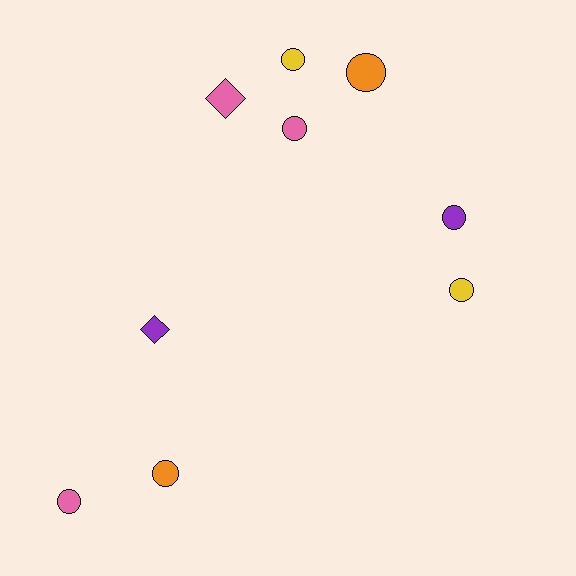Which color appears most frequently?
Pink, with 3 objects.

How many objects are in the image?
There are 9 objects.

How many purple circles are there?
There is 1 purple circle.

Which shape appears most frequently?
Circle, with 7 objects.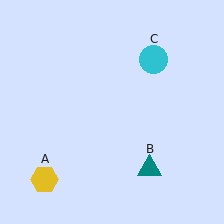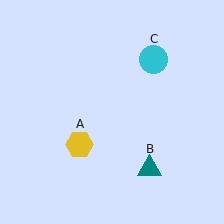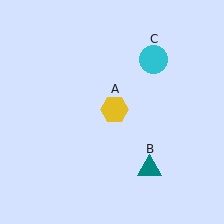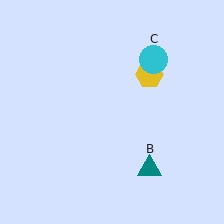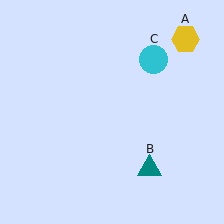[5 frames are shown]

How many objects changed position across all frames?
1 object changed position: yellow hexagon (object A).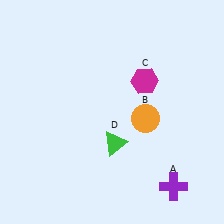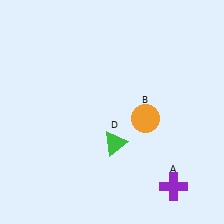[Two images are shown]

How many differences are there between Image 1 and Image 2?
There is 1 difference between the two images.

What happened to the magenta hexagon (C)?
The magenta hexagon (C) was removed in Image 2. It was in the top-right area of Image 1.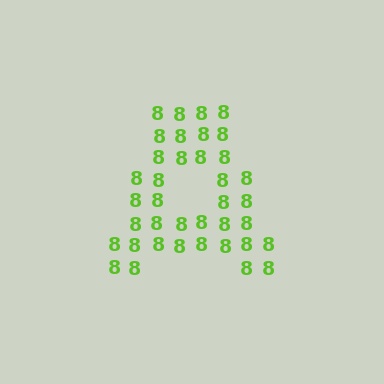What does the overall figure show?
The overall figure shows the letter A.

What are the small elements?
The small elements are digit 8's.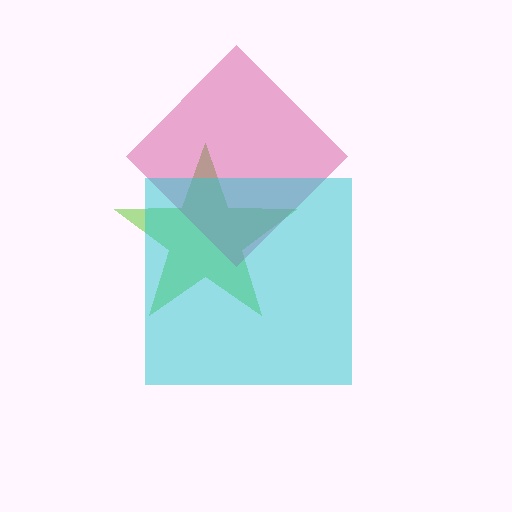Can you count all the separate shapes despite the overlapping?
Yes, there are 3 separate shapes.